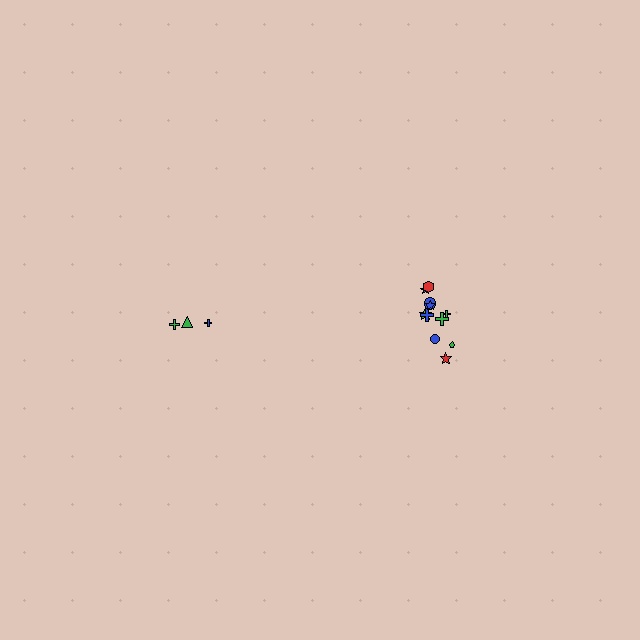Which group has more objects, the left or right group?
The right group.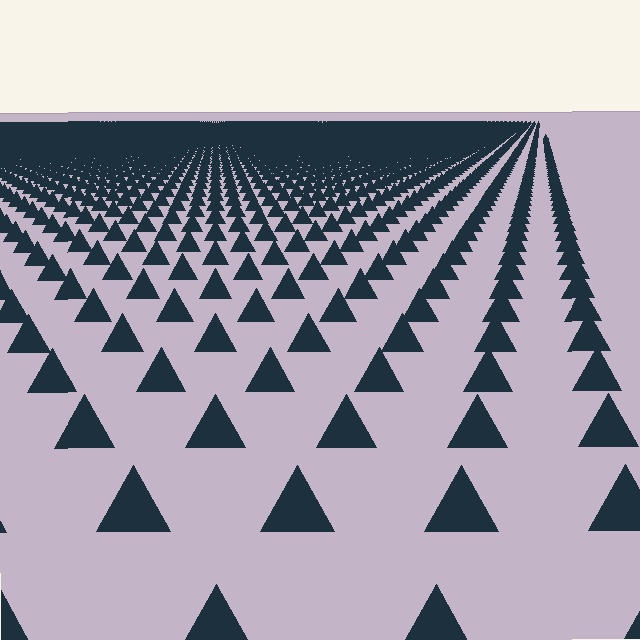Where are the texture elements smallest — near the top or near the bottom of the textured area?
Near the top.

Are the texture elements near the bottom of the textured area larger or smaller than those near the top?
Larger. Near the bottom, elements are closer to the viewer and appear at a bigger on-screen size.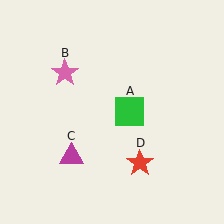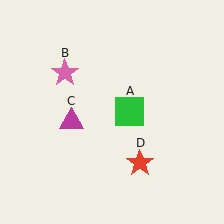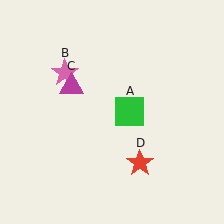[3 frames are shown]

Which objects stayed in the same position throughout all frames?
Green square (object A) and pink star (object B) and red star (object D) remained stationary.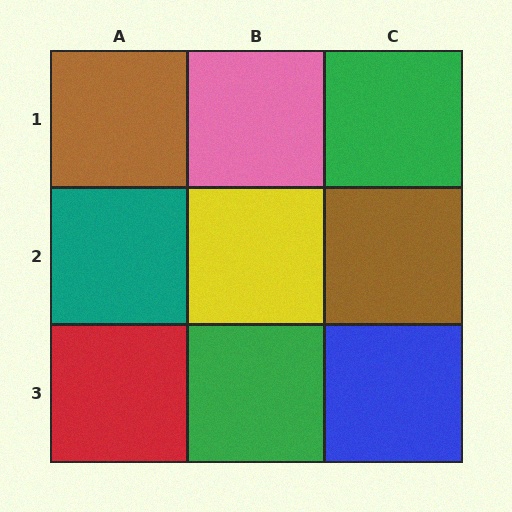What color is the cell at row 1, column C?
Green.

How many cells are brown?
2 cells are brown.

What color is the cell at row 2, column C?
Brown.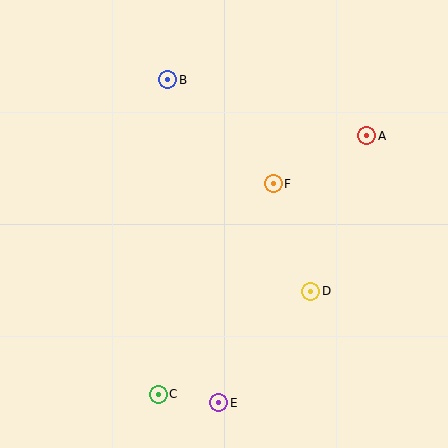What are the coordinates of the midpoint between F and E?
The midpoint between F and E is at (246, 293).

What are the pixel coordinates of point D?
Point D is at (311, 291).